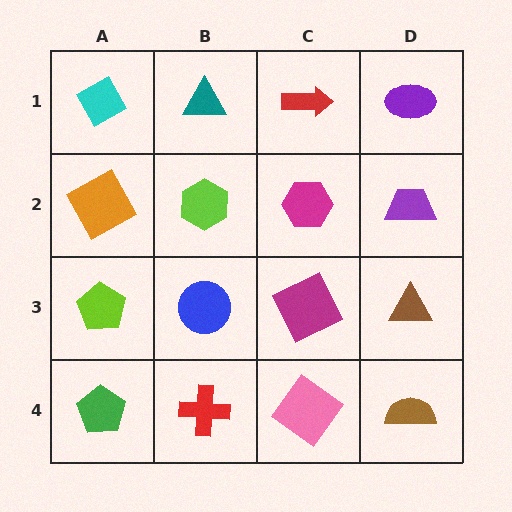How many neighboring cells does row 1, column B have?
3.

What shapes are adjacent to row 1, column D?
A purple trapezoid (row 2, column D), a red arrow (row 1, column C).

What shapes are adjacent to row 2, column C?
A red arrow (row 1, column C), a magenta square (row 3, column C), a lime hexagon (row 2, column B), a purple trapezoid (row 2, column D).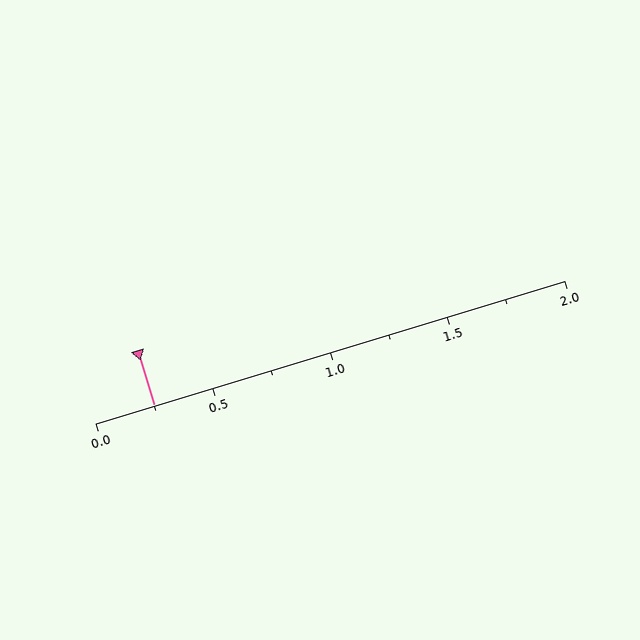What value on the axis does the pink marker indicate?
The marker indicates approximately 0.25.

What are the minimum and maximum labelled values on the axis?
The axis runs from 0.0 to 2.0.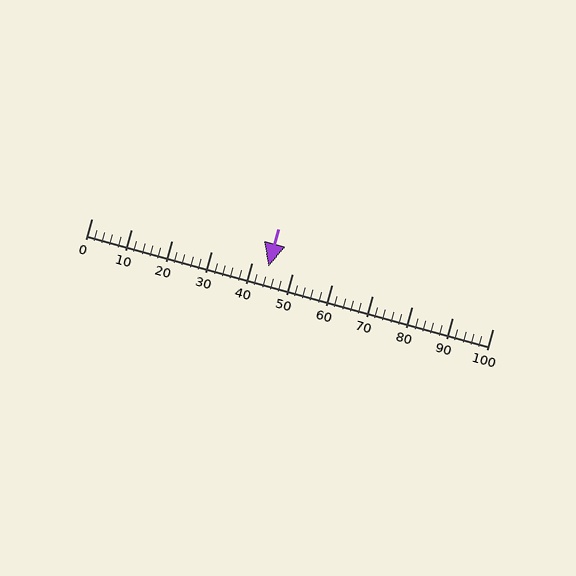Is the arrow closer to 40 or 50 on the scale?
The arrow is closer to 40.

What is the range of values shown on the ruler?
The ruler shows values from 0 to 100.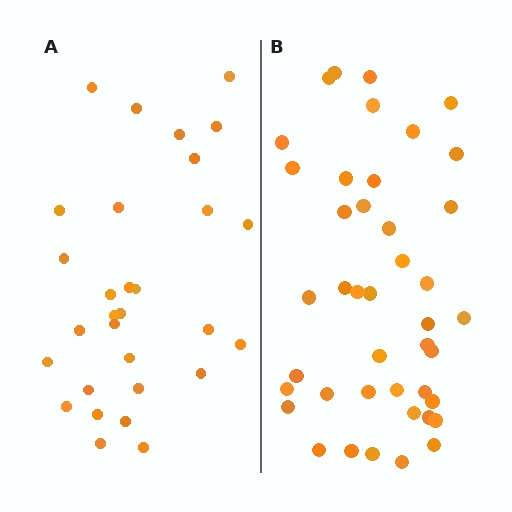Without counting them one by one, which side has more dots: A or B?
Region B (the right region) has more dots.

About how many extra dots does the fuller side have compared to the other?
Region B has roughly 12 or so more dots than region A.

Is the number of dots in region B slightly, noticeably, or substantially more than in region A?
Region B has noticeably more, but not dramatically so. The ratio is roughly 1.4 to 1.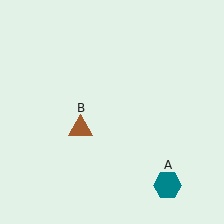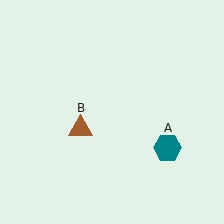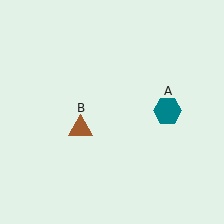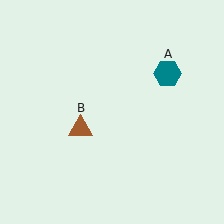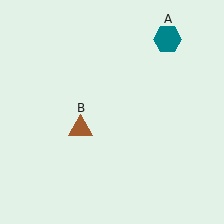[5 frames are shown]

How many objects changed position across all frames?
1 object changed position: teal hexagon (object A).